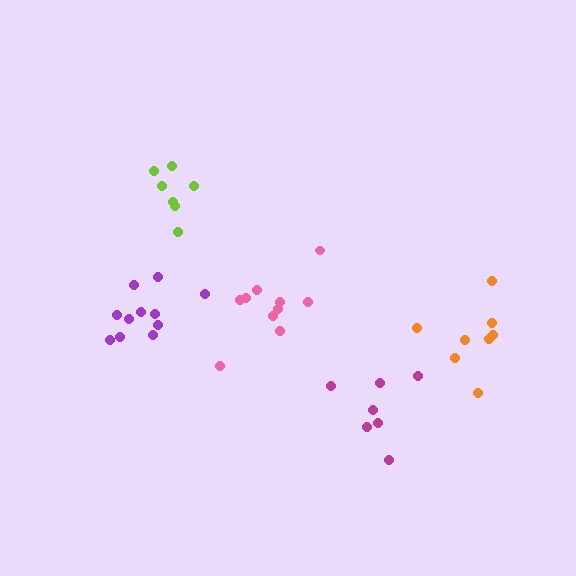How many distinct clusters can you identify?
There are 5 distinct clusters.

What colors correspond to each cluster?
The clusters are colored: magenta, purple, pink, lime, orange.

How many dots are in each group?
Group 1: 7 dots, Group 2: 11 dots, Group 3: 10 dots, Group 4: 7 dots, Group 5: 8 dots (43 total).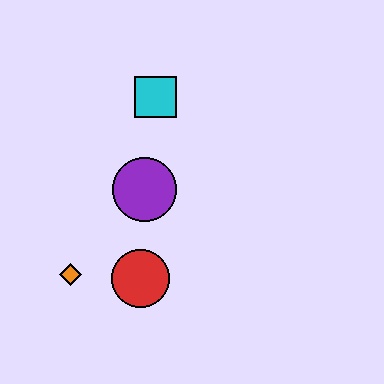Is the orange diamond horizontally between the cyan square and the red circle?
No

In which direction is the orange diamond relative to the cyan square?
The orange diamond is below the cyan square.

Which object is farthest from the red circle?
The cyan square is farthest from the red circle.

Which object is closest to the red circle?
The orange diamond is closest to the red circle.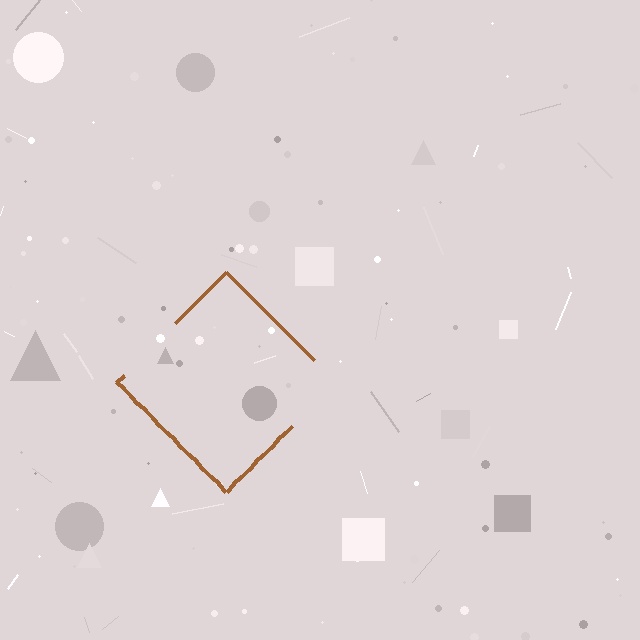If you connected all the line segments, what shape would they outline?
They would outline a diamond.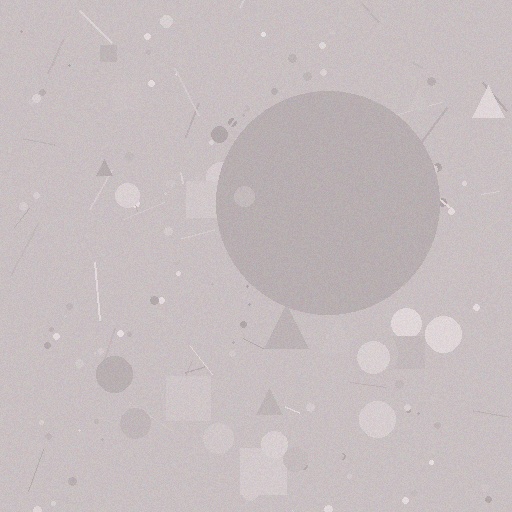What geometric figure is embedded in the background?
A circle is embedded in the background.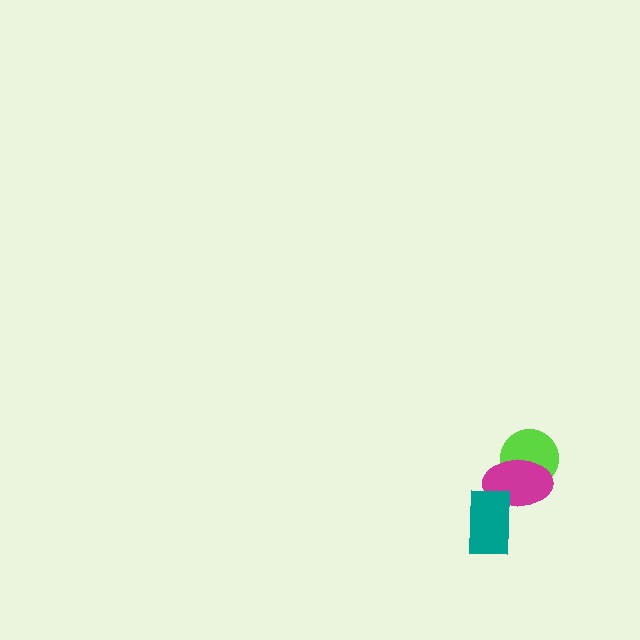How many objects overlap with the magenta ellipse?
2 objects overlap with the magenta ellipse.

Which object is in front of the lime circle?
The magenta ellipse is in front of the lime circle.